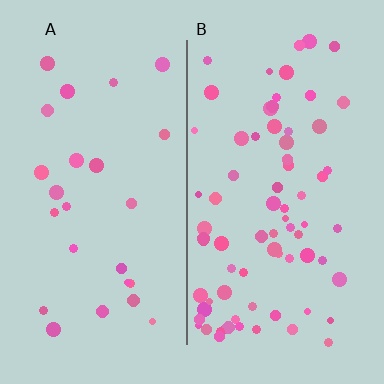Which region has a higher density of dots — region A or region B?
B (the right).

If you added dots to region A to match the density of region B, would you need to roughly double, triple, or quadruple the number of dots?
Approximately triple.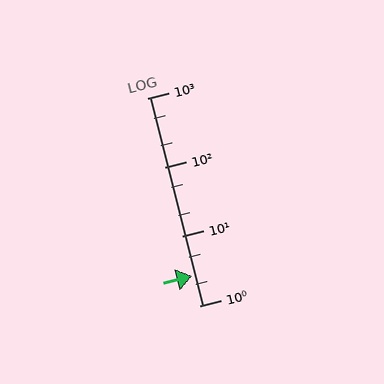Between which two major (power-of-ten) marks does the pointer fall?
The pointer is between 1 and 10.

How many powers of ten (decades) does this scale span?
The scale spans 3 decades, from 1 to 1000.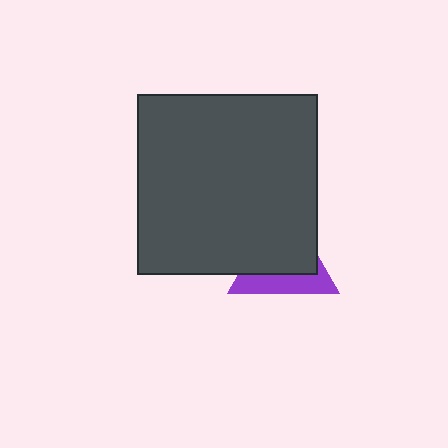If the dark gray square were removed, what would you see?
You would see the complete purple triangle.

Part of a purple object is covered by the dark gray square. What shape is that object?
It is a triangle.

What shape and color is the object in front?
The object in front is a dark gray square.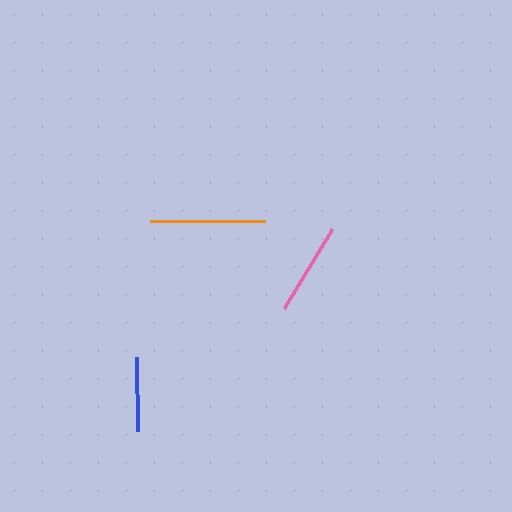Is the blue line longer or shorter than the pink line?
The pink line is longer than the blue line.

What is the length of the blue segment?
The blue segment is approximately 75 pixels long.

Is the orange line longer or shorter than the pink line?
The orange line is longer than the pink line.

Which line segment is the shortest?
The blue line is the shortest at approximately 75 pixels.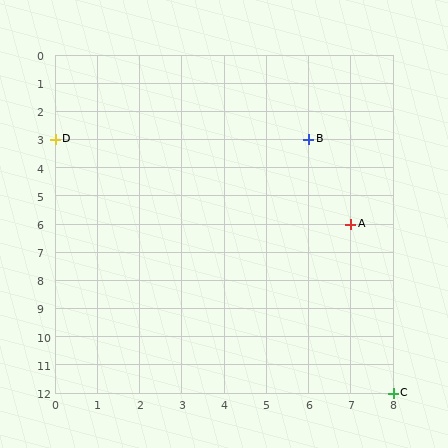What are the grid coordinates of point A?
Point A is at grid coordinates (7, 6).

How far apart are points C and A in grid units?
Points C and A are 1 column and 6 rows apart (about 6.1 grid units diagonally).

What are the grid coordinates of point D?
Point D is at grid coordinates (0, 3).